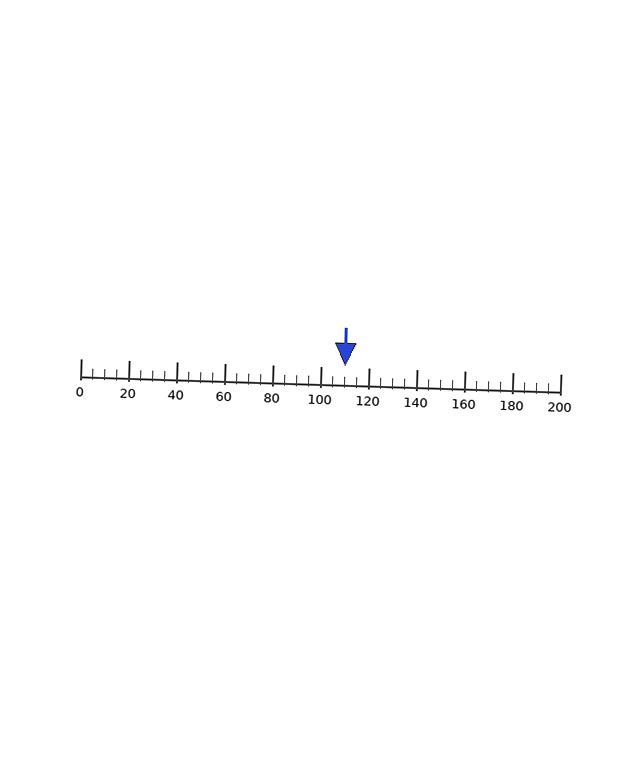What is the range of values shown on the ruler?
The ruler shows values from 0 to 200.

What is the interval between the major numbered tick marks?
The major tick marks are spaced 20 units apart.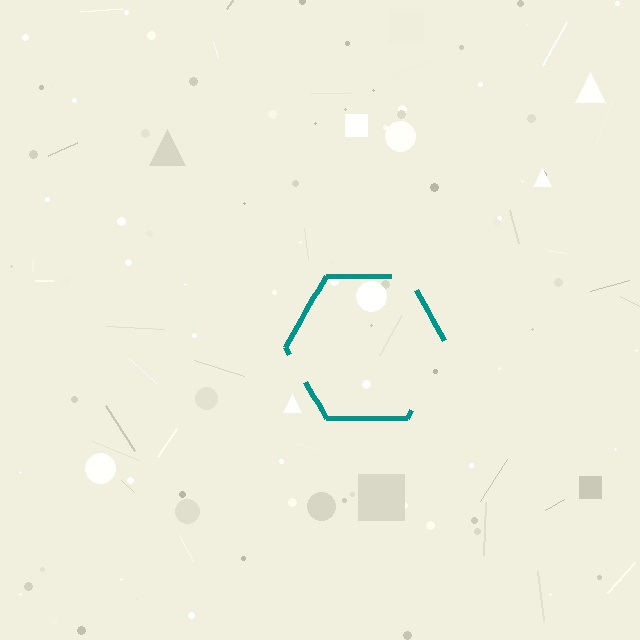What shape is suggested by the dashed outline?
The dashed outline suggests a hexagon.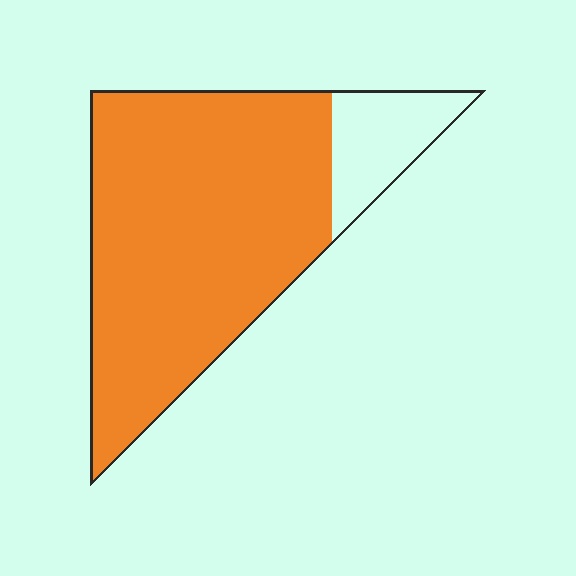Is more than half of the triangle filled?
Yes.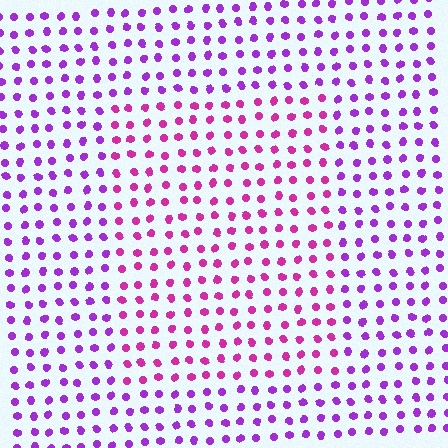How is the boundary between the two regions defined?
The boundary is defined purely by a slight shift in hue (about 34 degrees). Spacing, size, and orientation are identical on both sides.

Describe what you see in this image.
The image is filled with small purple elements in a uniform arrangement. A rectangle-shaped region is visible where the elements are tinted to a slightly different hue, forming a subtle color boundary.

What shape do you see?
I see a rectangle.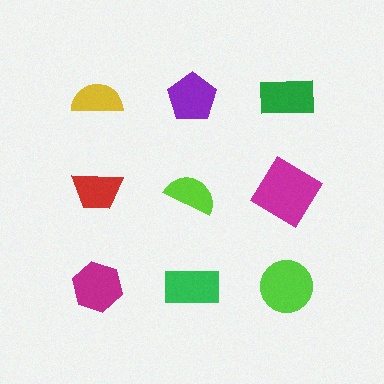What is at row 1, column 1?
A yellow semicircle.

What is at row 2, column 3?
A magenta diamond.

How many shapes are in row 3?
3 shapes.